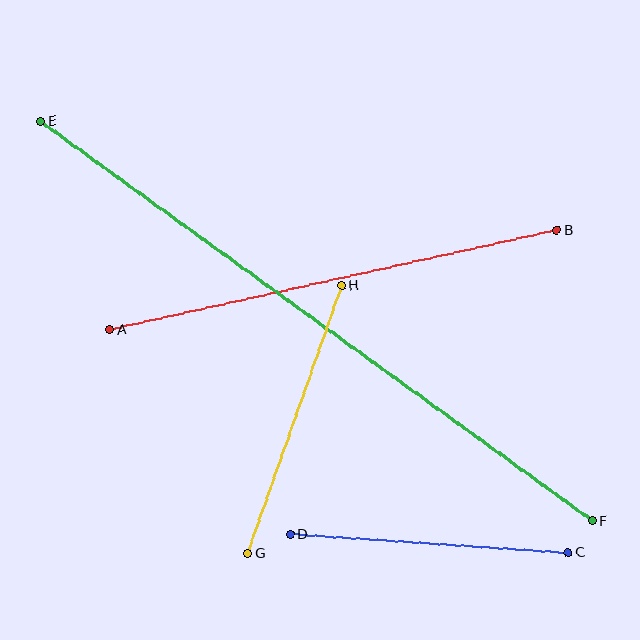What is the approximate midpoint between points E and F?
The midpoint is at approximately (317, 321) pixels.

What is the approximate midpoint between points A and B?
The midpoint is at approximately (333, 280) pixels.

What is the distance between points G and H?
The distance is approximately 284 pixels.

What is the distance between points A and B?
The distance is approximately 458 pixels.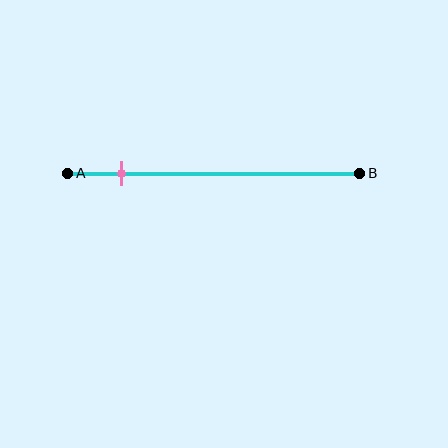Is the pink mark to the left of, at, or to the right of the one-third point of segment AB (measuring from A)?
The pink mark is to the left of the one-third point of segment AB.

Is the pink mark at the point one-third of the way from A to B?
No, the mark is at about 20% from A, not at the 33% one-third point.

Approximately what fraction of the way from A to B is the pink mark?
The pink mark is approximately 20% of the way from A to B.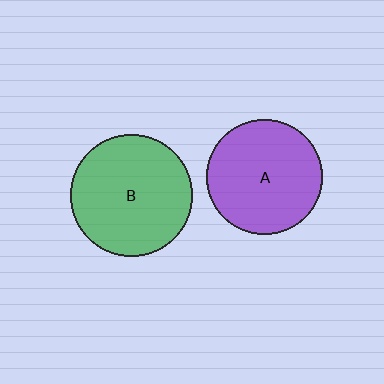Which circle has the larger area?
Circle B (green).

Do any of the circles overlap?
No, none of the circles overlap.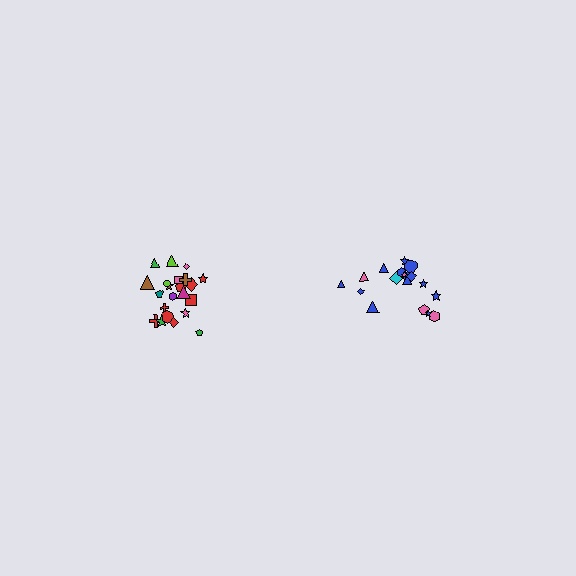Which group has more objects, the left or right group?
The left group.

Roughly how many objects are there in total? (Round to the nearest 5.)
Roughly 40 objects in total.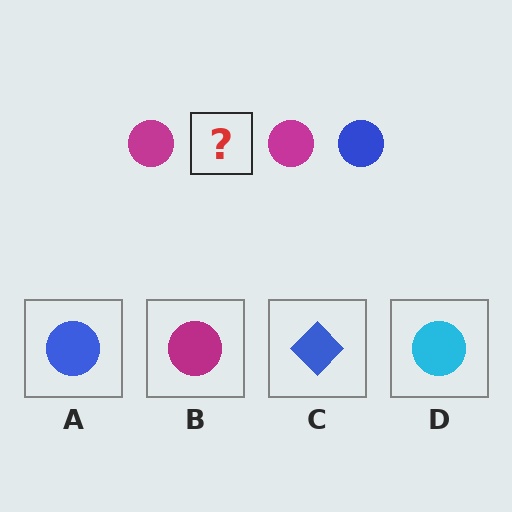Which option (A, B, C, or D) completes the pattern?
A.